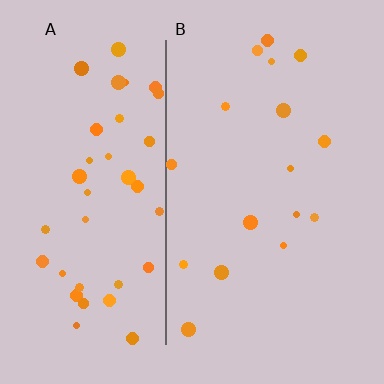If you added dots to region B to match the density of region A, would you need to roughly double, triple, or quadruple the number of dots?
Approximately triple.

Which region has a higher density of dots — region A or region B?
A (the left).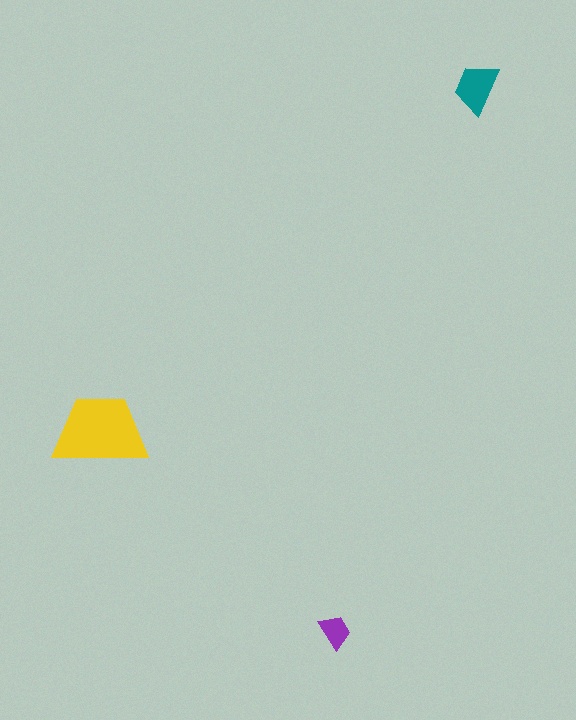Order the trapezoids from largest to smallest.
the yellow one, the teal one, the purple one.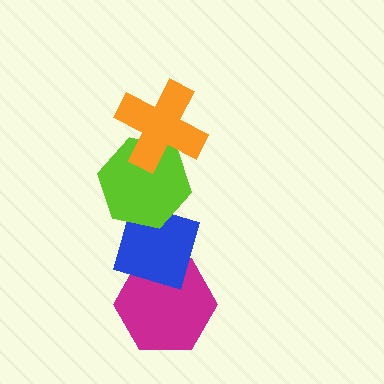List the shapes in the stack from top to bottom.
From top to bottom: the orange cross, the lime hexagon, the blue diamond, the magenta hexagon.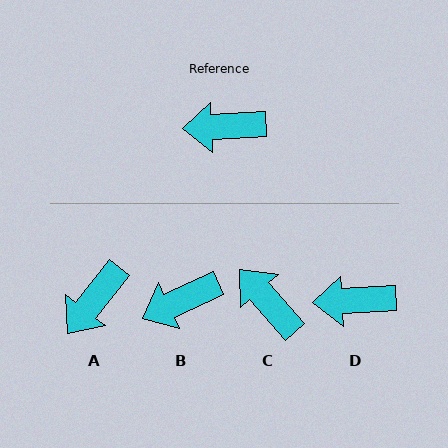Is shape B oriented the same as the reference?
No, it is off by about 22 degrees.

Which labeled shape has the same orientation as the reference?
D.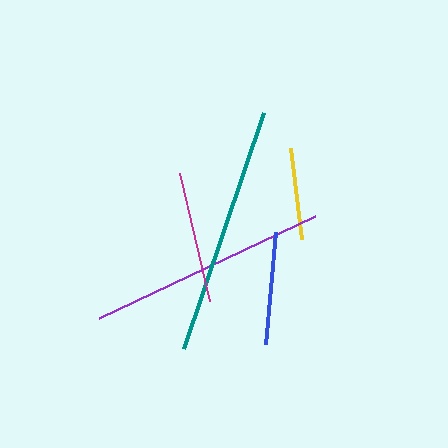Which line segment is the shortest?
The yellow line is the shortest at approximately 91 pixels.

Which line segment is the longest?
The teal line is the longest at approximately 249 pixels.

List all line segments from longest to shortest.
From longest to shortest: teal, purple, magenta, blue, yellow.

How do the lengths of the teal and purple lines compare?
The teal and purple lines are approximately the same length.